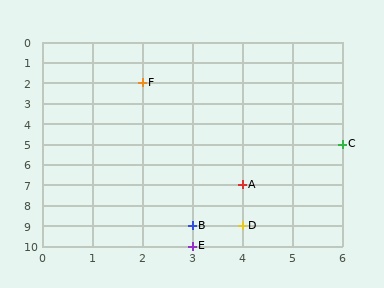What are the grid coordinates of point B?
Point B is at grid coordinates (3, 9).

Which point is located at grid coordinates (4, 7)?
Point A is at (4, 7).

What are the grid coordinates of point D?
Point D is at grid coordinates (4, 9).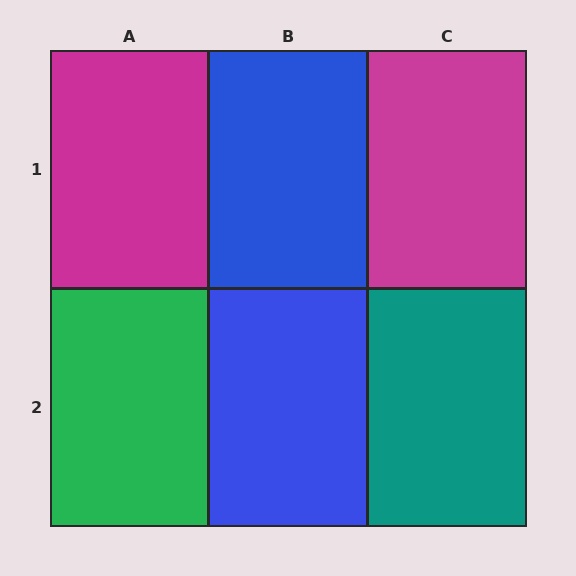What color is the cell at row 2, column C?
Teal.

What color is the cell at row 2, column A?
Green.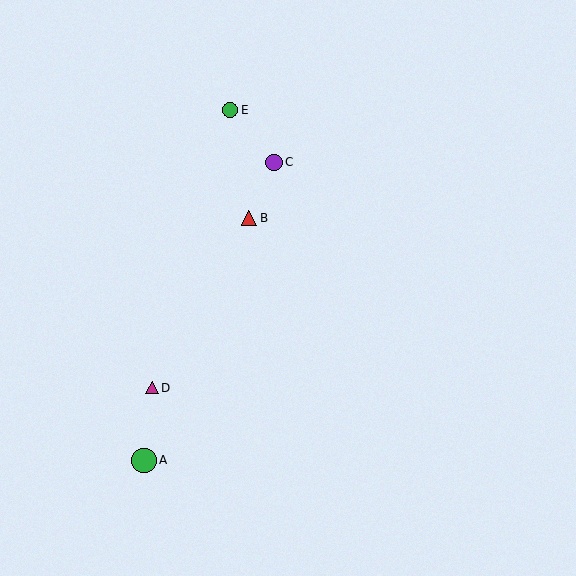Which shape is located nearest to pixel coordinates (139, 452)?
The green circle (labeled A) at (144, 460) is nearest to that location.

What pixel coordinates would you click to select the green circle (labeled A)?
Click at (144, 460) to select the green circle A.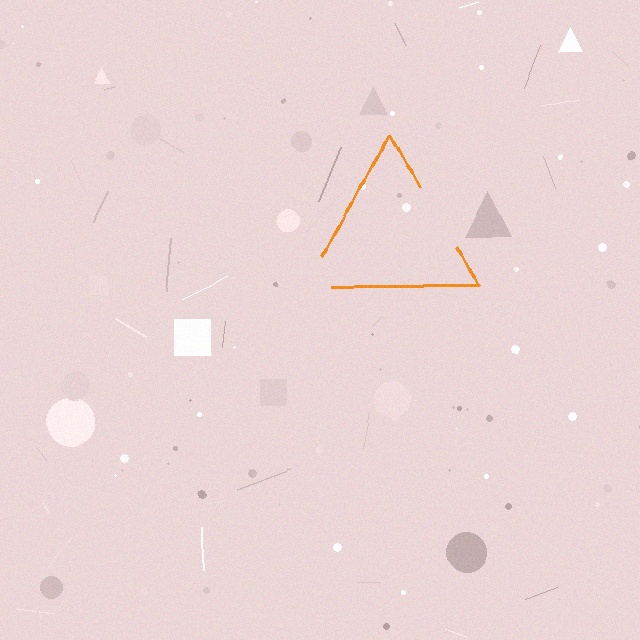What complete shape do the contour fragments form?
The contour fragments form a triangle.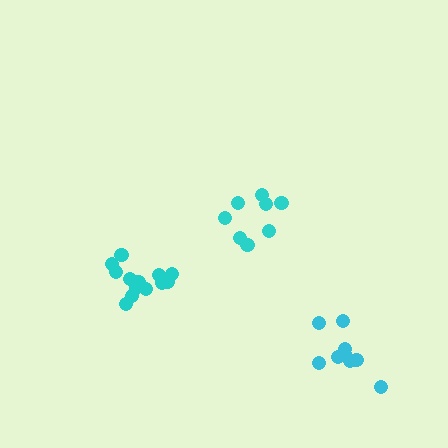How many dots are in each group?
Group 1: 9 dots, Group 2: 8 dots, Group 3: 14 dots (31 total).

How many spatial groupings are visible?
There are 3 spatial groupings.